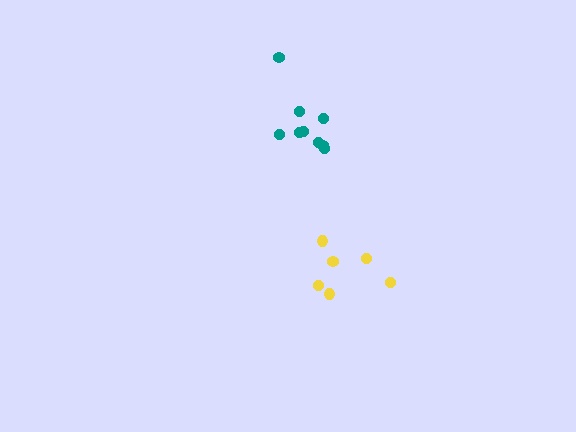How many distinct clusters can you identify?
There are 2 distinct clusters.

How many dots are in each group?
Group 1: 9 dots, Group 2: 6 dots (15 total).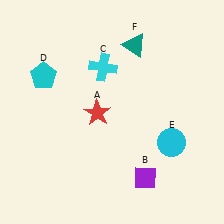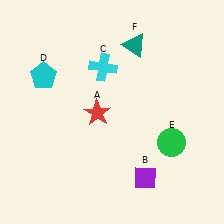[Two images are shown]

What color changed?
The circle (E) changed from cyan in Image 1 to green in Image 2.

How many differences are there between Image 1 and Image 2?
There is 1 difference between the two images.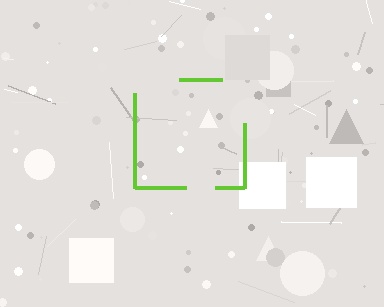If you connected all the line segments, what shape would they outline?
They would outline a square.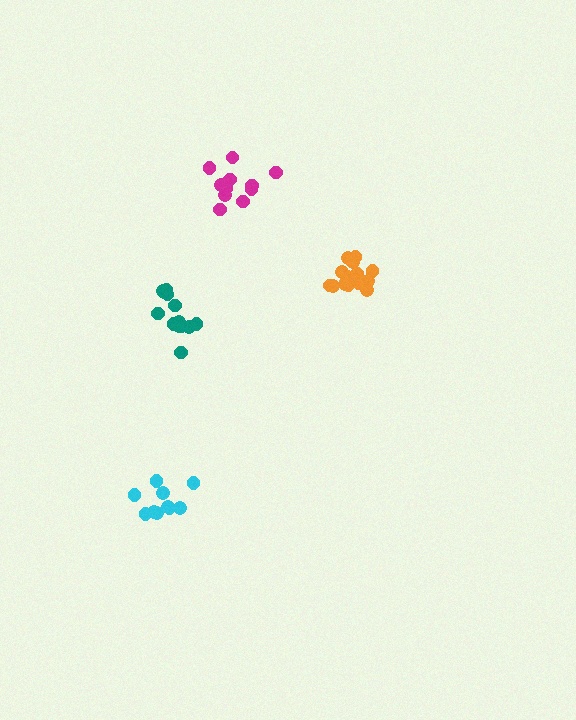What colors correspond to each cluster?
The clusters are colored: magenta, teal, cyan, orange.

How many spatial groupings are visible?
There are 4 spatial groupings.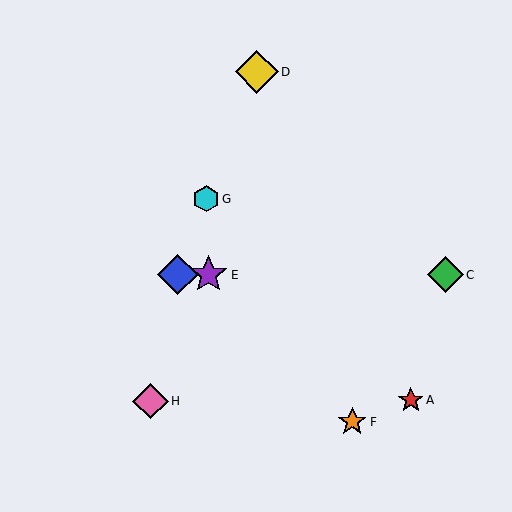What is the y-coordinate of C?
Object C is at y≈275.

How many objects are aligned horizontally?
3 objects (B, C, E) are aligned horizontally.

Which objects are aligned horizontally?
Objects B, C, E are aligned horizontally.